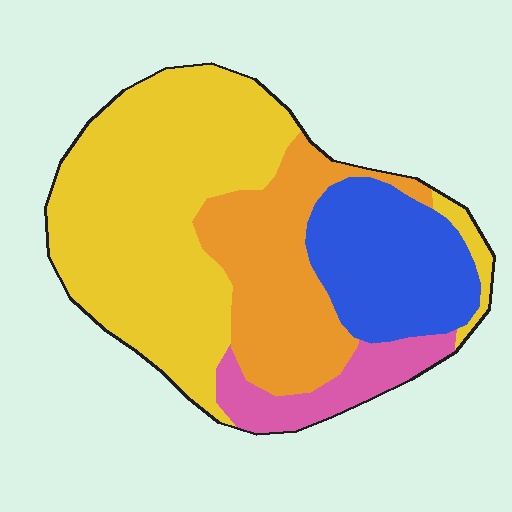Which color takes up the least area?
Pink, at roughly 10%.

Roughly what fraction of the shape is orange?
Orange covers about 25% of the shape.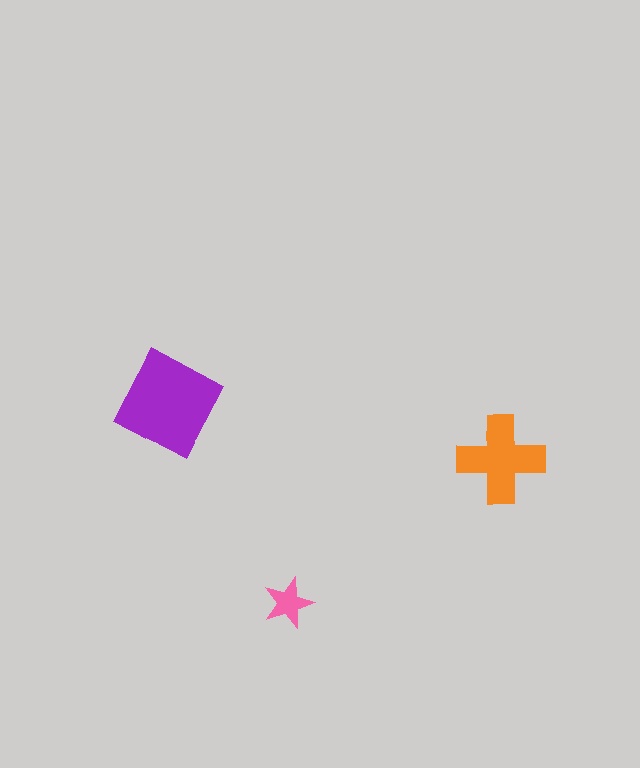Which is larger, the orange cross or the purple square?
The purple square.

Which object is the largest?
The purple square.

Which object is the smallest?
The pink star.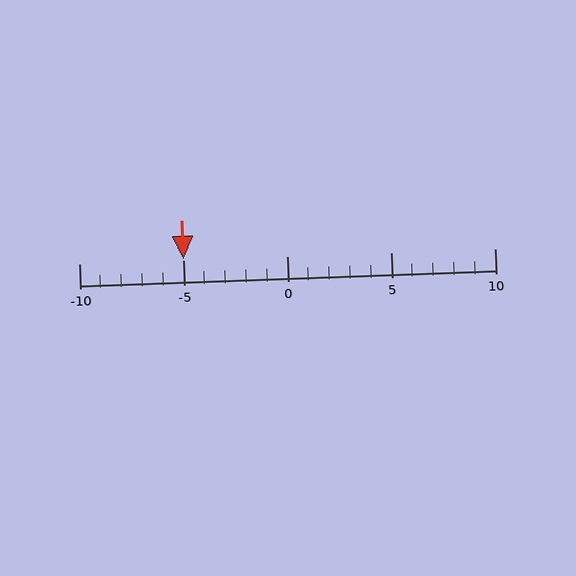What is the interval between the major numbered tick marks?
The major tick marks are spaced 5 units apart.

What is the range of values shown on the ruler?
The ruler shows values from -10 to 10.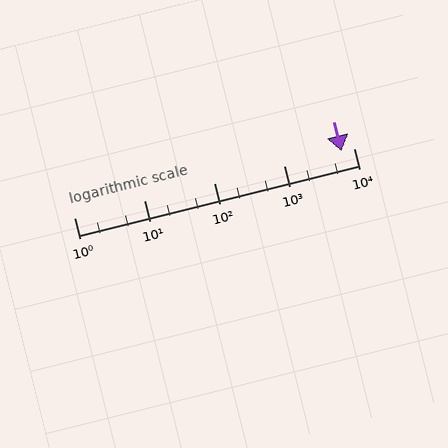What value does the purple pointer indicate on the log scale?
The pointer indicates approximately 6700.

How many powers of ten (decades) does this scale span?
The scale spans 4 decades, from 1 to 10000.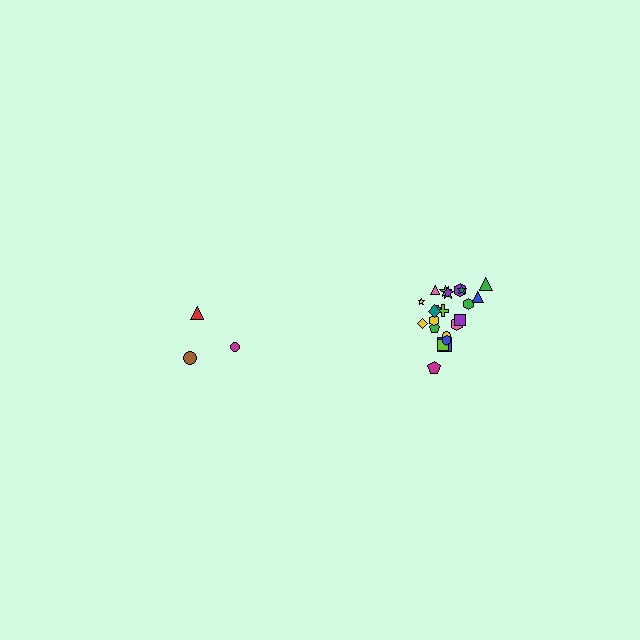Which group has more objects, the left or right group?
The right group.